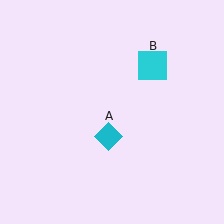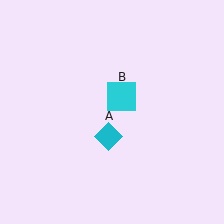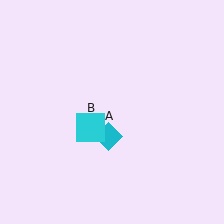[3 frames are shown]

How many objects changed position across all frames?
1 object changed position: cyan square (object B).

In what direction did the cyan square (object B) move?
The cyan square (object B) moved down and to the left.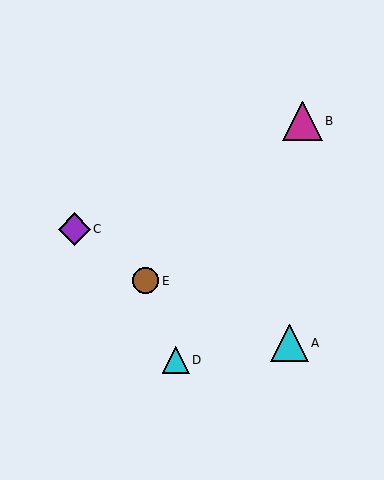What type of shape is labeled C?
Shape C is a purple diamond.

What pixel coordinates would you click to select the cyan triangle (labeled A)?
Click at (290, 343) to select the cyan triangle A.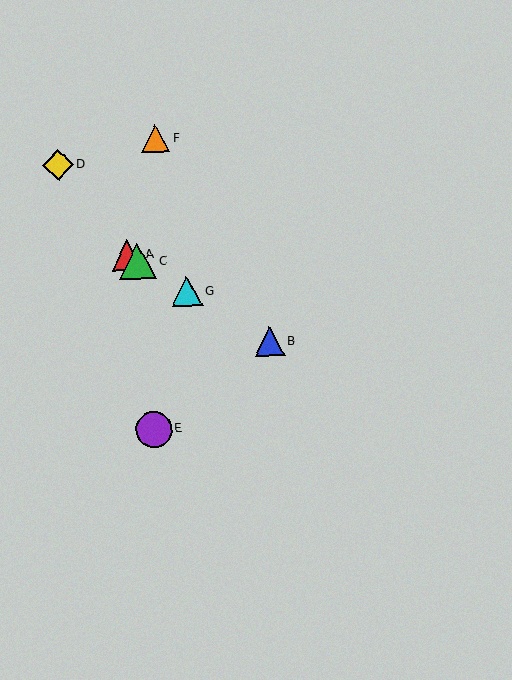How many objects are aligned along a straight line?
4 objects (A, B, C, G) are aligned along a straight line.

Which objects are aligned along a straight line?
Objects A, B, C, G are aligned along a straight line.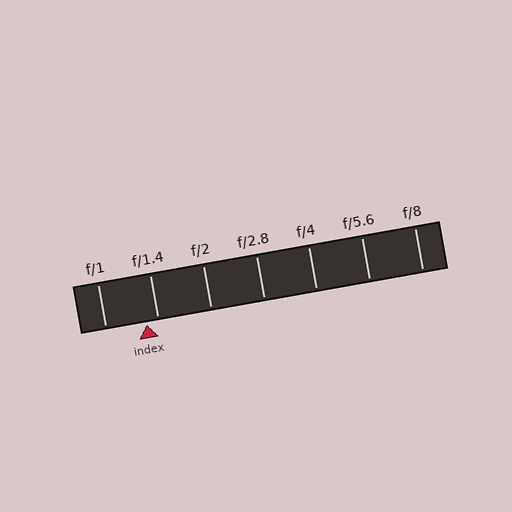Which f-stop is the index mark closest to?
The index mark is closest to f/1.4.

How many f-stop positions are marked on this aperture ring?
There are 7 f-stop positions marked.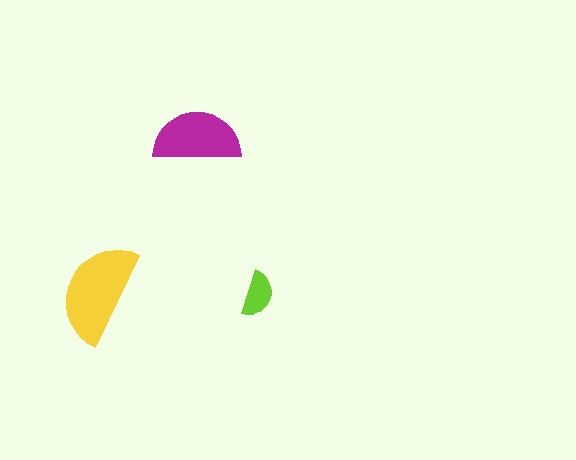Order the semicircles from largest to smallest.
the yellow one, the magenta one, the lime one.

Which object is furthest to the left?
The yellow semicircle is leftmost.